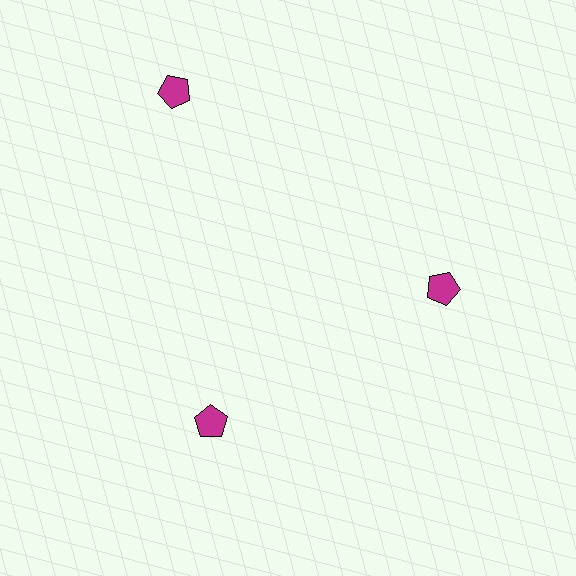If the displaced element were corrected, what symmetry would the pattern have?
It would have 3-fold rotational symmetry — the pattern would map onto itself every 120 degrees.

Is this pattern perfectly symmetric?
No. The 3 magenta pentagons are arranged in a ring, but one element near the 11 o'clock position is pushed outward from the center, breaking the 3-fold rotational symmetry.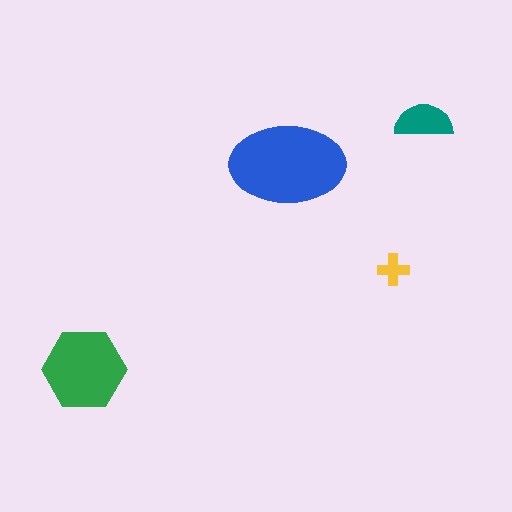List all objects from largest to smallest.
The blue ellipse, the green hexagon, the teal semicircle, the yellow cross.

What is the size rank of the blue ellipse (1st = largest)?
1st.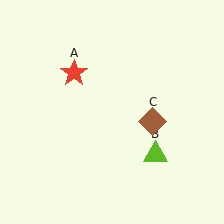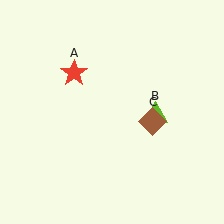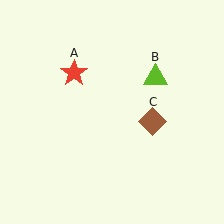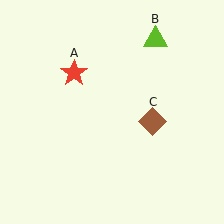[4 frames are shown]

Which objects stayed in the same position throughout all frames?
Red star (object A) and brown diamond (object C) remained stationary.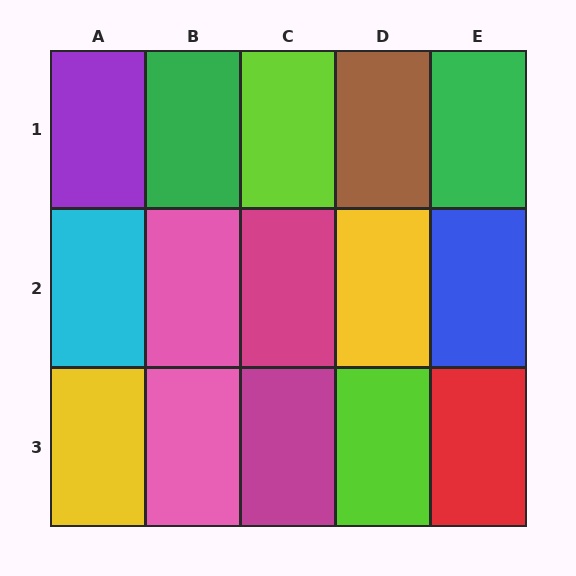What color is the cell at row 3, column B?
Pink.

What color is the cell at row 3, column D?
Lime.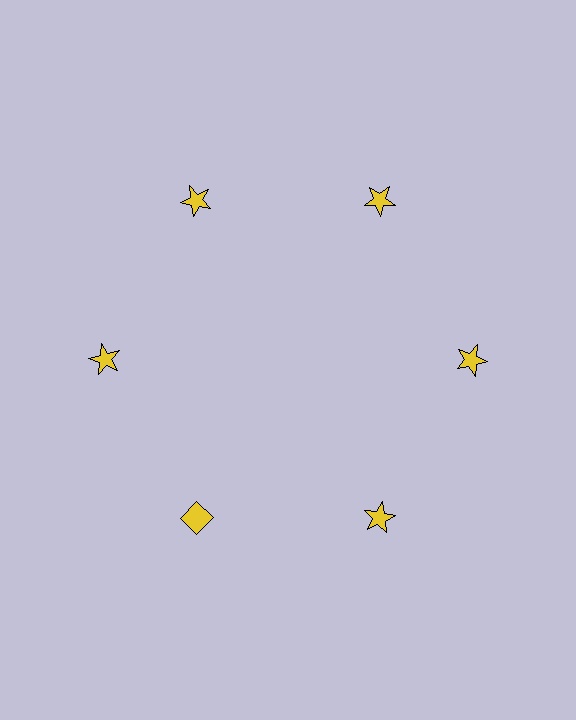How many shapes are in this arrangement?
There are 6 shapes arranged in a ring pattern.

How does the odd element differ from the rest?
It has a different shape: diamond instead of star.